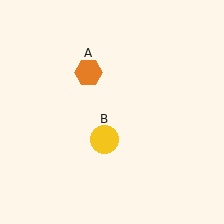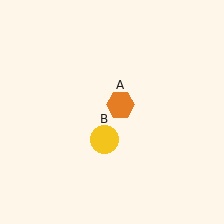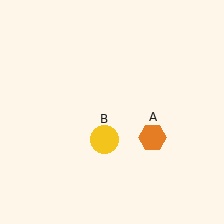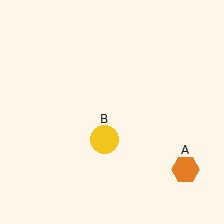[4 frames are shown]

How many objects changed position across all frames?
1 object changed position: orange hexagon (object A).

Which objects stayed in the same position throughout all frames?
Yellow circle (object B) remained stationary.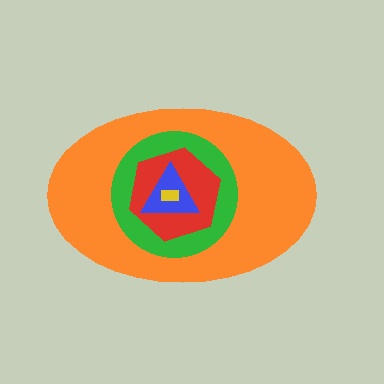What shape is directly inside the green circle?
The red hexagon.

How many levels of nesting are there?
5.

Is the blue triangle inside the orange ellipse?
Yes.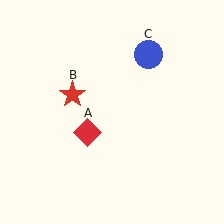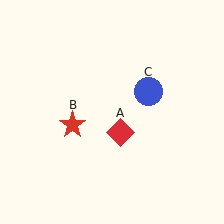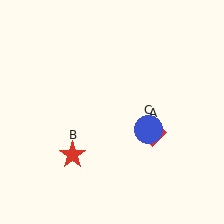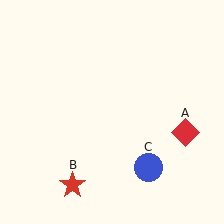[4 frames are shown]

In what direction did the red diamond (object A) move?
The red diamond (object A) moved right.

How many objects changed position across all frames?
3 objects changed position: red diamond (object A), red star (object B), blue circle (object C).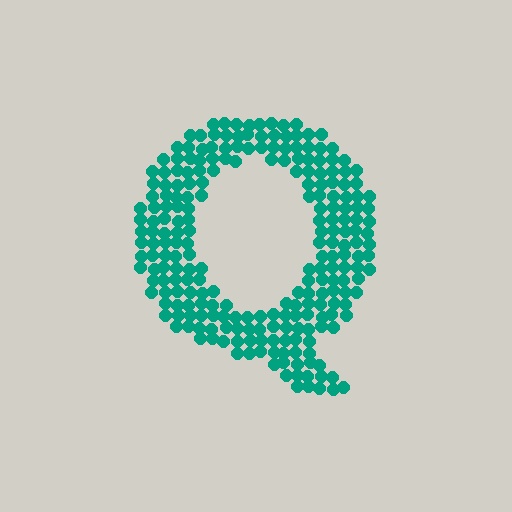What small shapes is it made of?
It is made of small circles.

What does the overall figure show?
The overall figure shows the letter Q.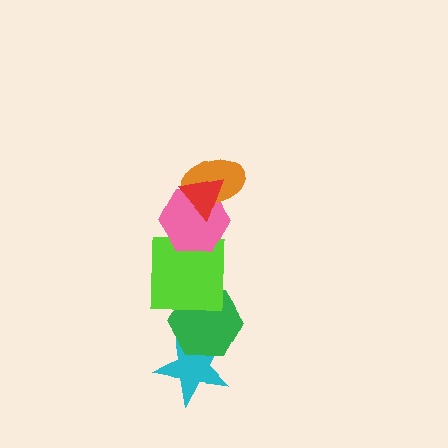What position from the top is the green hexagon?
The green hexagon is 5th from the top.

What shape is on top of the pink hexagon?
The orange ellipse is on top of the pink hexagon.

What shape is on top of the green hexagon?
The lime square is on top of the green hexagon.